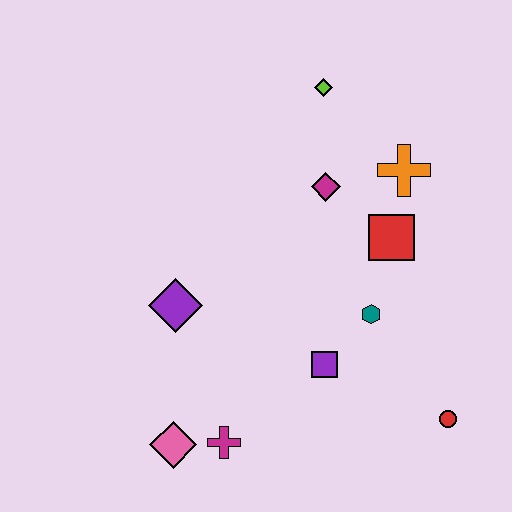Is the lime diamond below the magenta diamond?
No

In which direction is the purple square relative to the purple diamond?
The purple square is to the right of the purple diamond.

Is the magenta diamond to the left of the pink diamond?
No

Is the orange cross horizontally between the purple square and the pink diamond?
No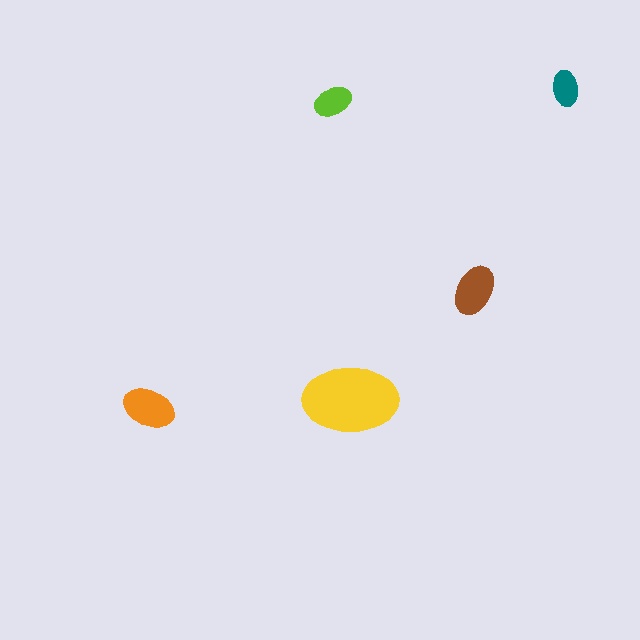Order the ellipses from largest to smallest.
the yellow one, the orange one, the brown one, the lime one, the teal one.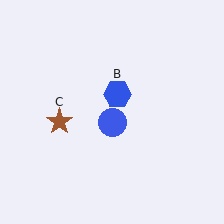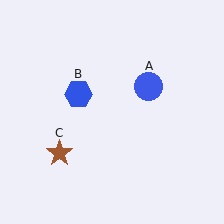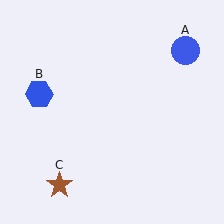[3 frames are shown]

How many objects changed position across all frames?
3 objects changed position: blue circle (object A), blue hexagon (object B), brown star (object C).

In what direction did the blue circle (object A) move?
The blue circle (object A) moved up and to the right.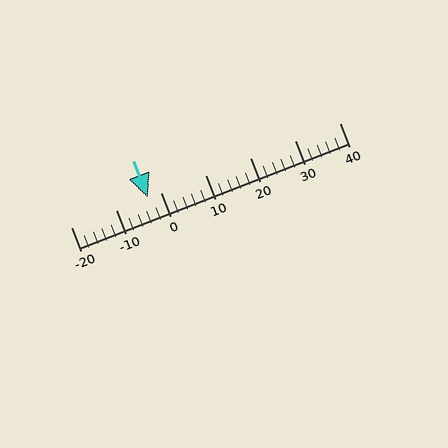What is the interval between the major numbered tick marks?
The major tick marks are spaced 10 units apart.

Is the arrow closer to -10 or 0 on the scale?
The arrow is closer to 0.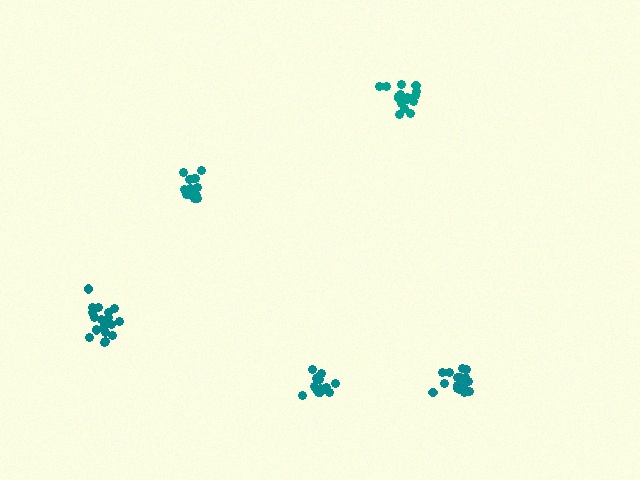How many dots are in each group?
Group 1: 15 dots, Group 2: 16 dots, Group 3: 18 dots, Group 4: 14 dots, Group 5: 20 dots (83 total).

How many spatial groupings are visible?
There are 5 spatial groupings.